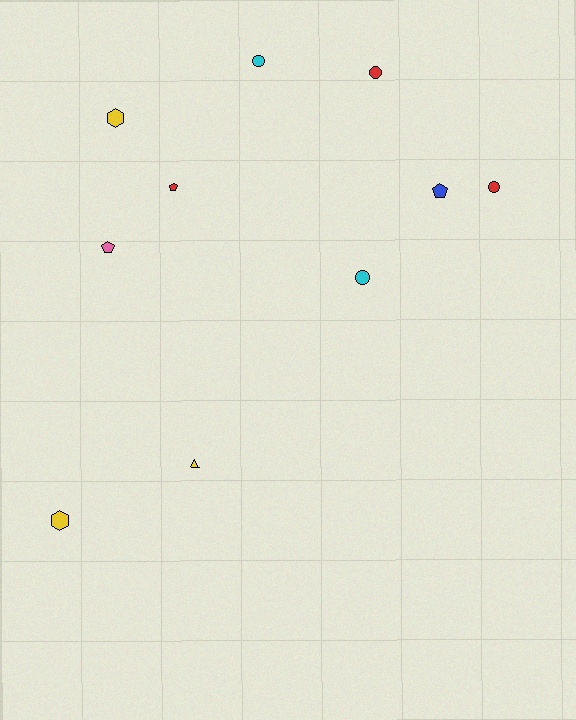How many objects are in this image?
There are 10 objects.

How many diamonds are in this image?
There are no diamonds.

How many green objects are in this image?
There are no green objects.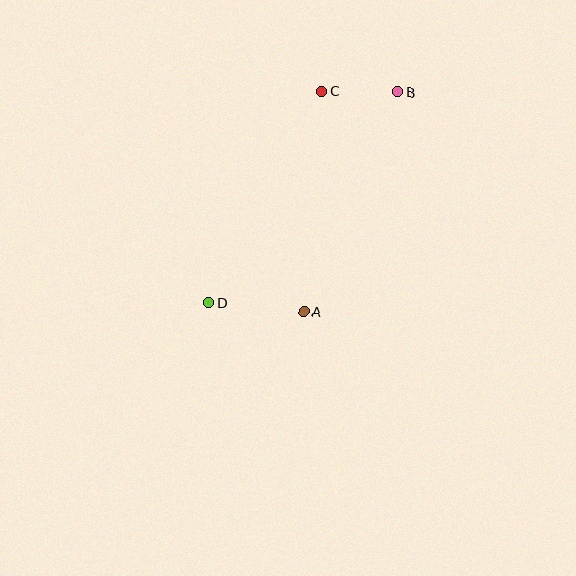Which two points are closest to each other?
Points B and C are closest to each other.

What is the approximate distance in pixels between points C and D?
The distance between C and D is approximately 240 pixels.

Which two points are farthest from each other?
Points B and D are farthest from each other.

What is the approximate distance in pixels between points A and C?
The distance between A and C is approximately 221 pixels.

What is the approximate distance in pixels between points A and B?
The distance between A and B is approximately 239 pixels.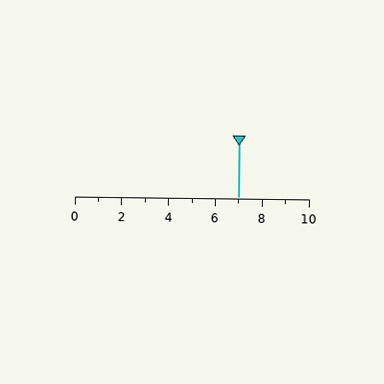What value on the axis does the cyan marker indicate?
The marker indicates approximately 7.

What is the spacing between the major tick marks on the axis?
The major ticks are spaced 2 apart.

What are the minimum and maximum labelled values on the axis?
The axis runs from 0 to 10.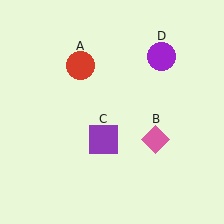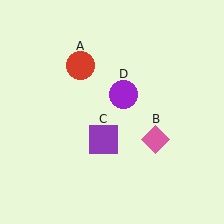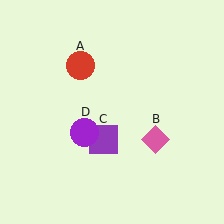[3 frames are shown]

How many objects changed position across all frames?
1 object changed position: purple circle (object D).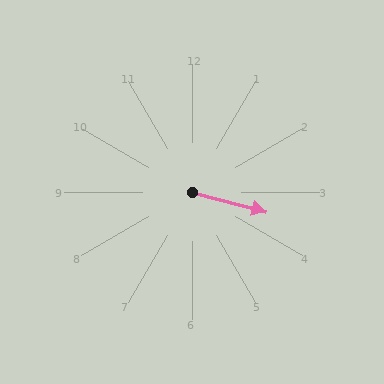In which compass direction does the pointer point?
East.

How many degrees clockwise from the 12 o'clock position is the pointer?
Approximately 105 degrees.